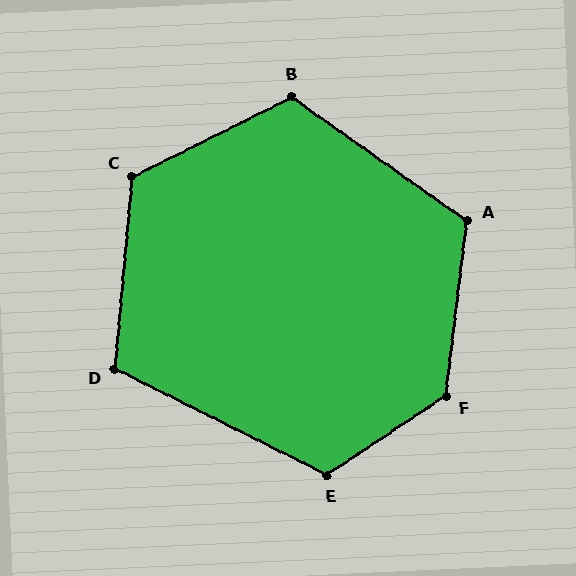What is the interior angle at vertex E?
Approximately 120 degrees (obtuse).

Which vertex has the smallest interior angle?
D, at approximately 111 degrees.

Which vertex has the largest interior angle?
F, at approximately 131 degrees.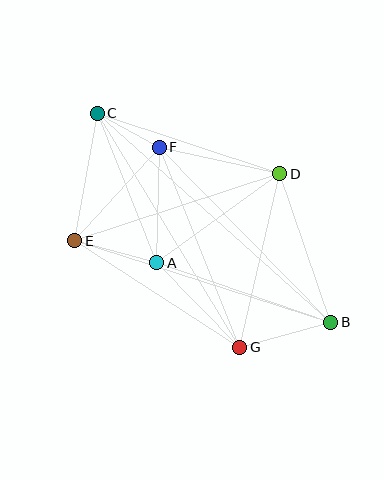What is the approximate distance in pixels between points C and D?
The distance between C and D is approximately 192 pixels.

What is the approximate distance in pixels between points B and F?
The distance between B and F is approximately 245 pixels.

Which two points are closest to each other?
Points C and F are closest to each other.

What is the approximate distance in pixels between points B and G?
The distance between B and G is approximately 94 pixels.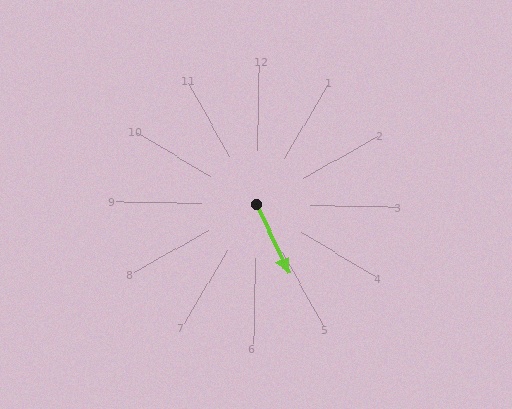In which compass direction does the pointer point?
Southeast.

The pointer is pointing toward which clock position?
Roughly 5 o'clock.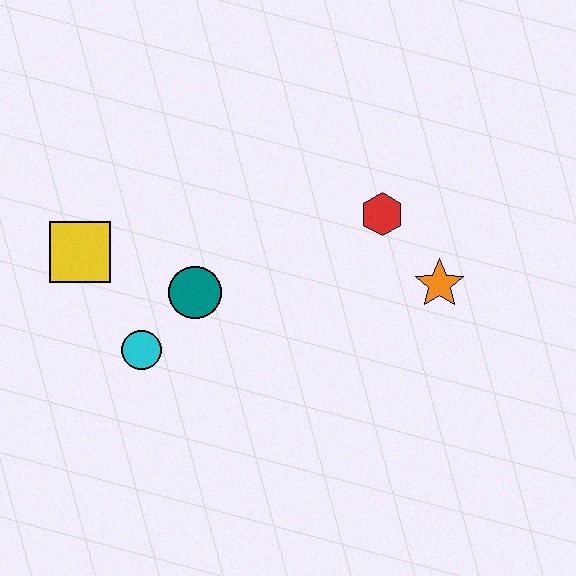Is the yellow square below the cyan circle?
No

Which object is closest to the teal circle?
The cyan circle is closest to the teal circle.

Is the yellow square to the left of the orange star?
Yes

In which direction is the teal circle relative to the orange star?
The teal circle is to the left of the orange star.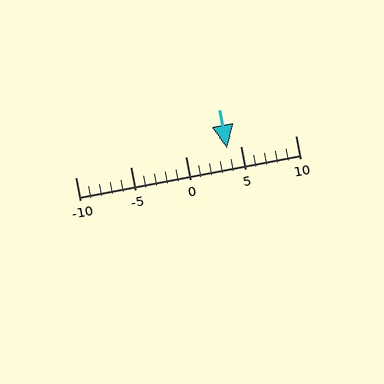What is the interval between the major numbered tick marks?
The major tick marks are spaced 5 units apart.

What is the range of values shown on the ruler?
The ruler shows values from -10 to 10.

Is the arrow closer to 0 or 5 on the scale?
The arrow is closer to 5.